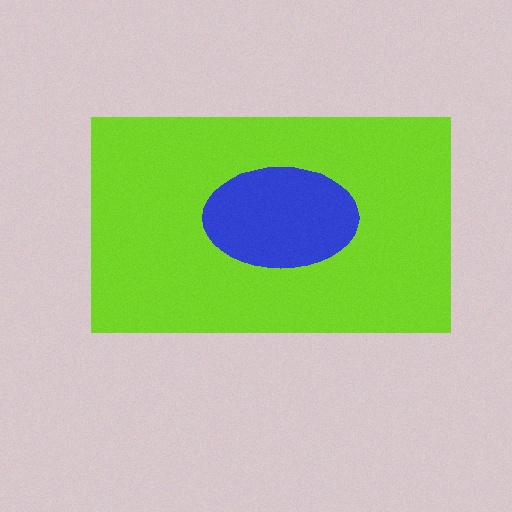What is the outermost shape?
The lime rectangle.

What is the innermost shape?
The blue ellipse.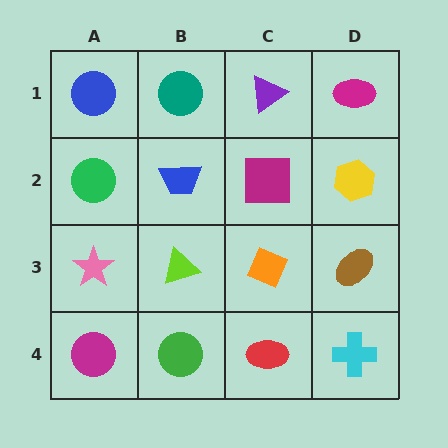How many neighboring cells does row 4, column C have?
3.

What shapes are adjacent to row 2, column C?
A purple triangle (row 1, column C), an orange diamond (row 3, column C), a blue trapezoid (row 2, column B), a yellow hexagon (row 2, column D).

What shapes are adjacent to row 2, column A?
A blue circle (row 1, column A), a pink star (row 3, column A), a blue trapezoid (row 2, column B).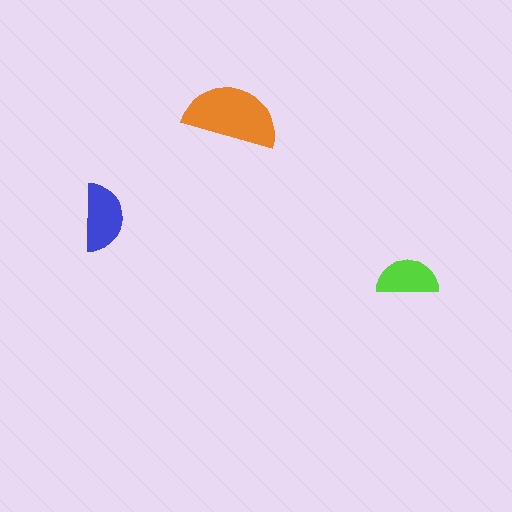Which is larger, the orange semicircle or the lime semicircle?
The orange one.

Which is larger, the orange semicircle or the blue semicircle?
The orange one.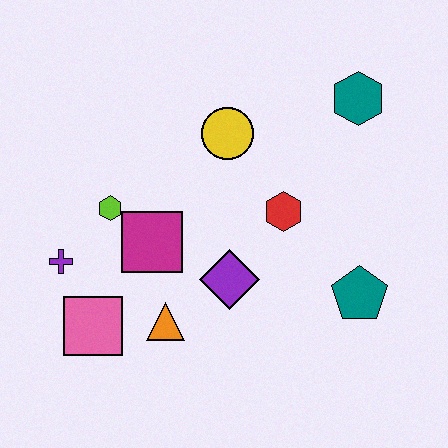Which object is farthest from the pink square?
The teal hexagon is farthest from the pink square.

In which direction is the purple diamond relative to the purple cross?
The purple diamond is to the right of the purple cross.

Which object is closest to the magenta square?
The lime hexagon is closest to the magenta square.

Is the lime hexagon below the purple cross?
No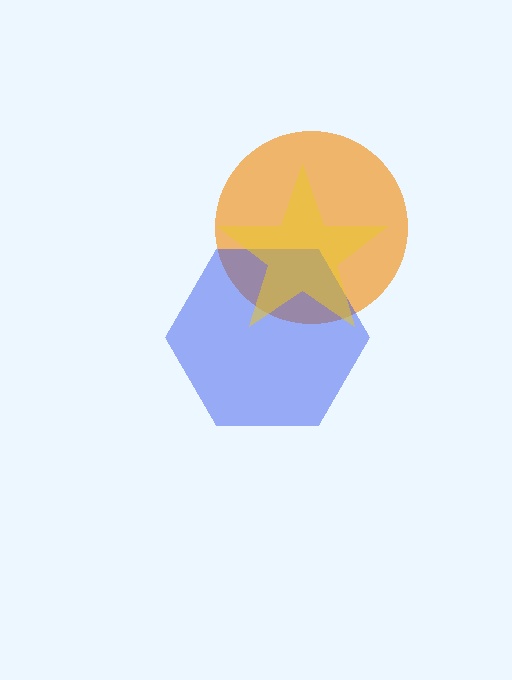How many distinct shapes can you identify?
There are 3 distinct shapes: an orange circle, a blue hexagon, a yellow star.